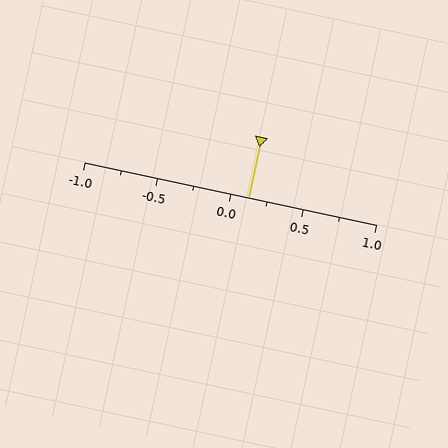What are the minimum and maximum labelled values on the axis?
The axis runs from -1.0 to 1.0.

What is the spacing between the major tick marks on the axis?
The major ticks are spaced 0.5 apart.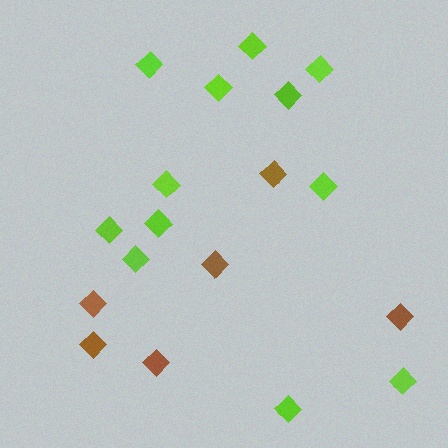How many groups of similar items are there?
There are 2 groups: one group of lime diamonds (12) and one group of brown diamonds (6).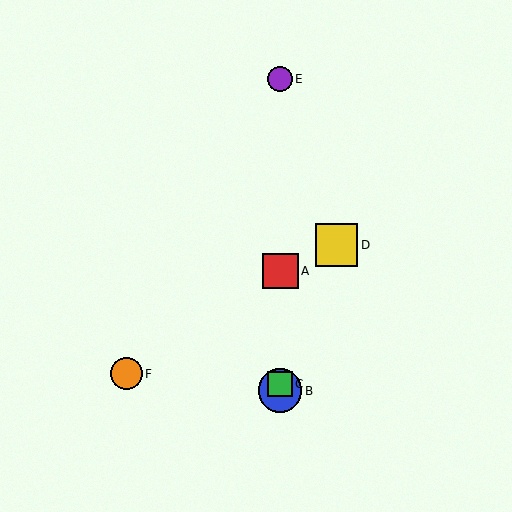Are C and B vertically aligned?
Yes, both are at x≈280.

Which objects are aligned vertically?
Objects A, B, C, E are aligned vertically.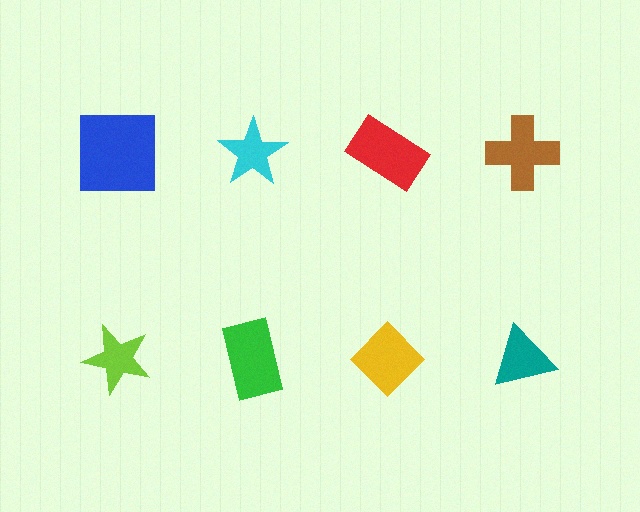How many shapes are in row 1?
4 shapes.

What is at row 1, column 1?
A blue square.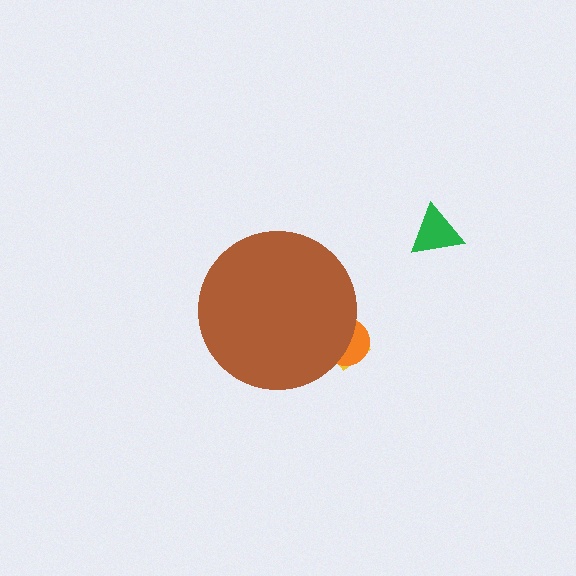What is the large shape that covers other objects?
A brown circle.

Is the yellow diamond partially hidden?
Yes, the yellow diamond is partially hidden behind the brown circle.